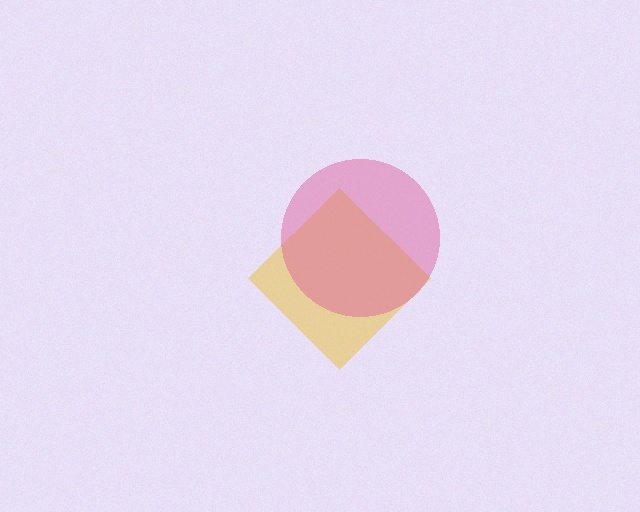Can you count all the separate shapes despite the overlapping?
Yes, there are 2 separate shapes.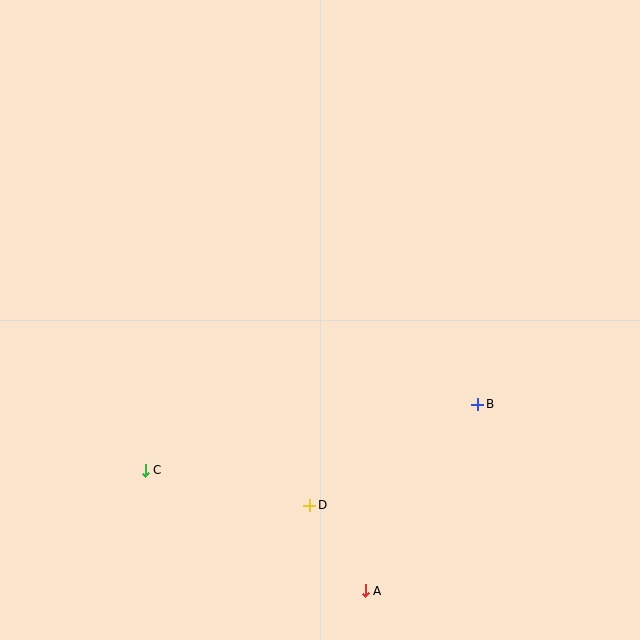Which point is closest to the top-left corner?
Point C is closest to the top-left corner.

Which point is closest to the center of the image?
Point B at (478, 404) is closest to the center.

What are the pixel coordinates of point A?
Point A is at (365, 591).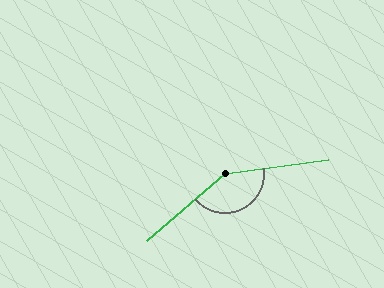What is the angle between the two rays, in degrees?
Approximately 147 degrees.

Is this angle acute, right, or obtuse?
It is obtuse.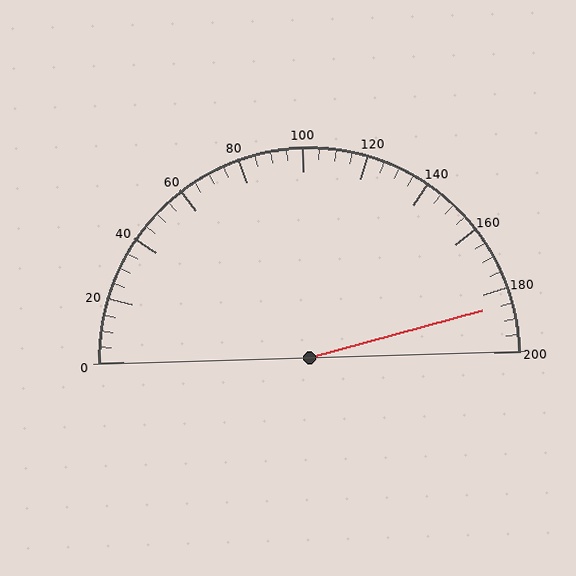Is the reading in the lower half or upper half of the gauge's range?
The reading is in the upper half of the range (0 to 200).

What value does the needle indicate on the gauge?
The needle indicates approximately 185.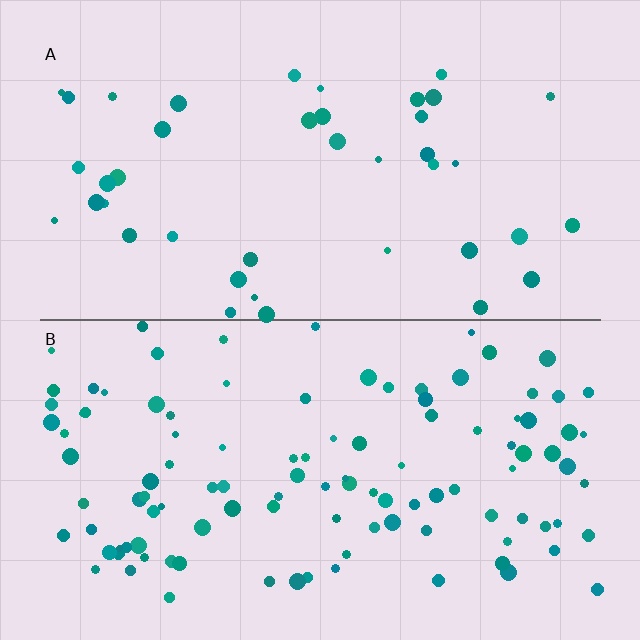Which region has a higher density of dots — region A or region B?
B (the bottom).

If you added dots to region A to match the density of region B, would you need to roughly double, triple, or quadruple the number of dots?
Approximately triple.